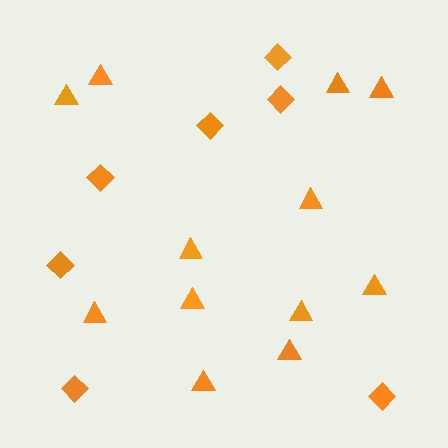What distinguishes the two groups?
There are 2 groups: one group of triangles (12) and one group of diamonds (7).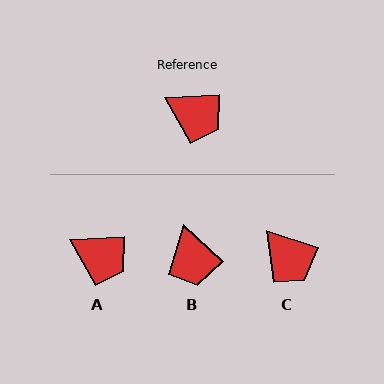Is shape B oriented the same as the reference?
No, it is off by about 47 degrees.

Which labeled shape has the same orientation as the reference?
A.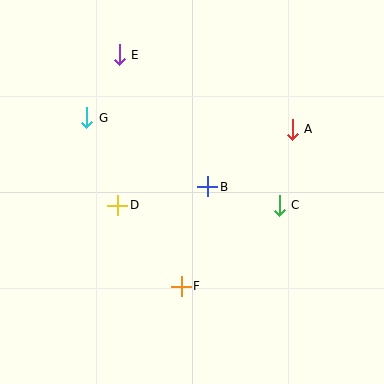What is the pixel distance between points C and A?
The distance between C and A is 77 pixels.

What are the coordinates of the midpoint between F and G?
The midpoint between F and G is at (134, 202).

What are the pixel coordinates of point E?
Point E is at (119, 55).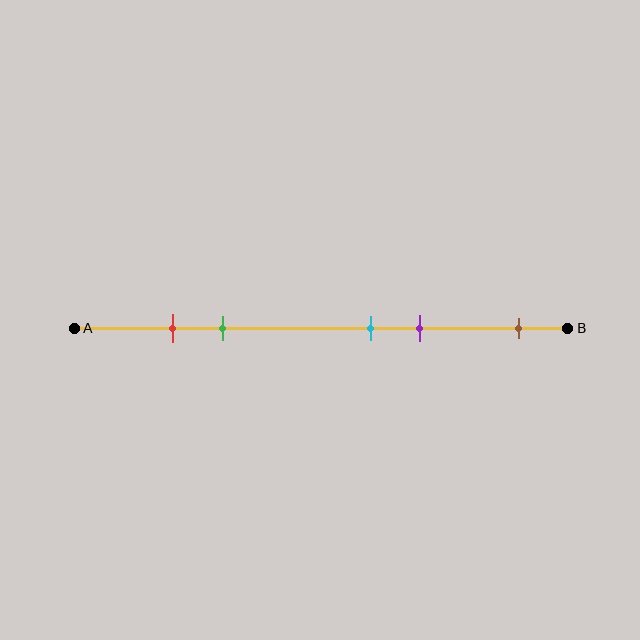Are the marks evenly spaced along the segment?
No, the marks are not evenly spaced.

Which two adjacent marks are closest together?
The red and green marks are the closest adjacent pair.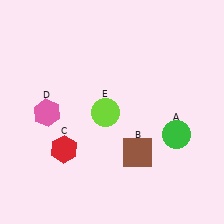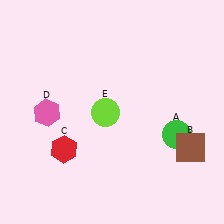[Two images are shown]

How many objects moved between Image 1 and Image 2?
1 object moved between the two images.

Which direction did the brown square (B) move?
The brown square (B) moved right.